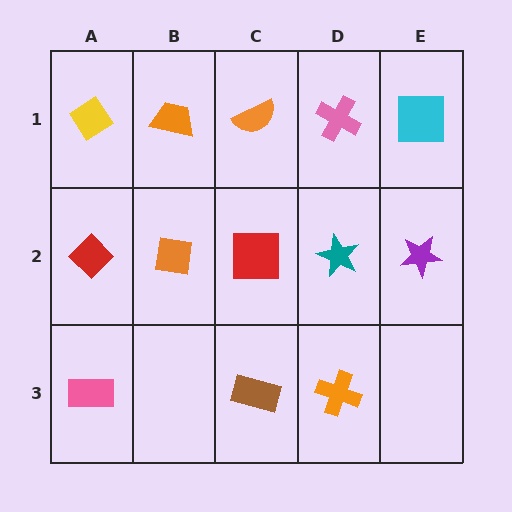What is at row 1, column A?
A yellow diamond.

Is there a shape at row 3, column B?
No, that cell is empty.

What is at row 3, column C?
A brown rectangle.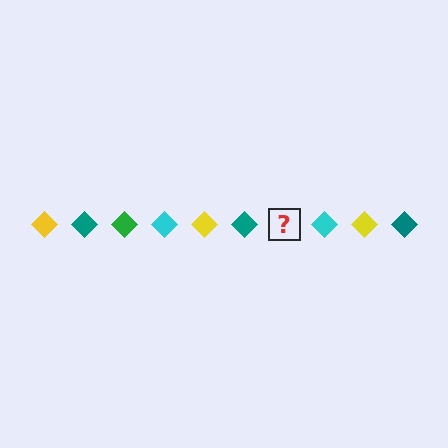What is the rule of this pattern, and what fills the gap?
The rule is that the pattern cycles through yellow, teal, green, cyan diamonds. The gap should be filled with a green diamond.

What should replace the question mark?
The question mark should be replaced with a green diamond.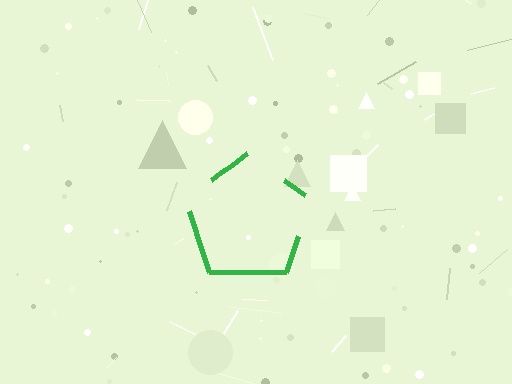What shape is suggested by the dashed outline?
The dashed outline suggests a pentagon.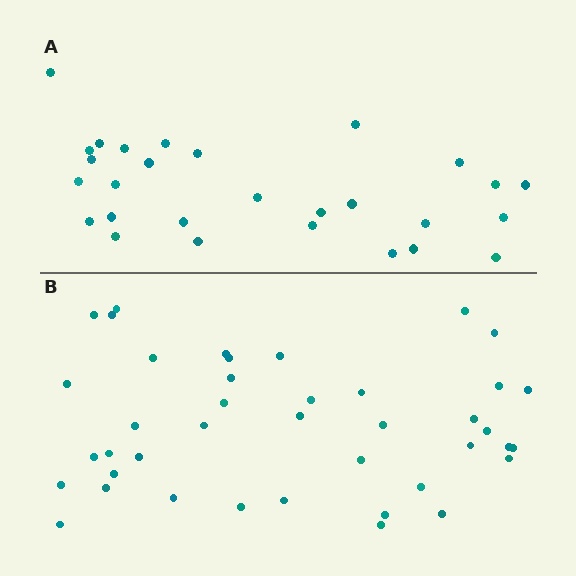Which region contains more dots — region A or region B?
Region B (the bottom region) has more dots.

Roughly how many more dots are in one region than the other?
Region B has approximately 15 more dots than region A.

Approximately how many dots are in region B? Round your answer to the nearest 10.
About 40 dots. (The exact count is 41, which rounds to 40.)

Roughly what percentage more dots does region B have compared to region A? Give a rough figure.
About 45% more.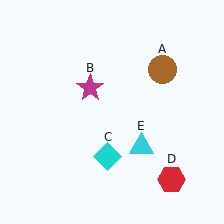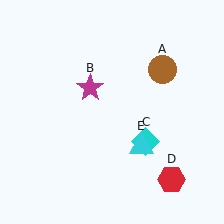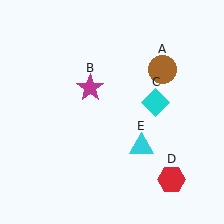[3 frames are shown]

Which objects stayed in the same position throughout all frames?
Brown circle (object A) and magenta star (object B) and red hexagon (object D) and cyan triangle (object E) remained stationary.